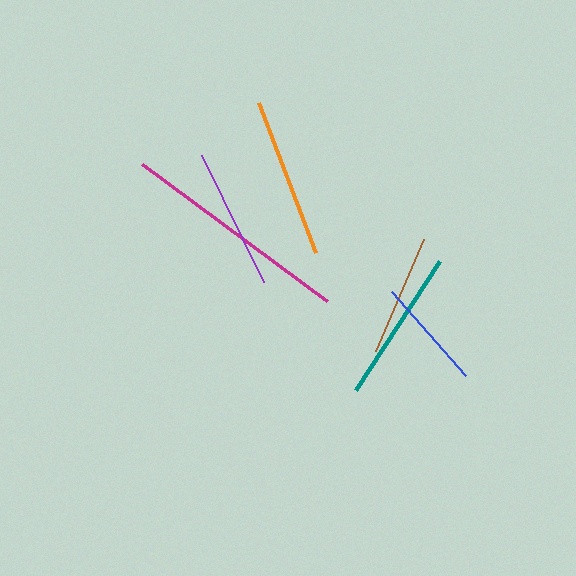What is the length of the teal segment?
The teal segment is approximately 153 pixels long.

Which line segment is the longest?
The magenta line is the longest at approximately 230 pixels.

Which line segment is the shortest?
The blue line is the shortest at approximately 112 pixels.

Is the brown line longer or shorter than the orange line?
The orange line is longer than the brown line.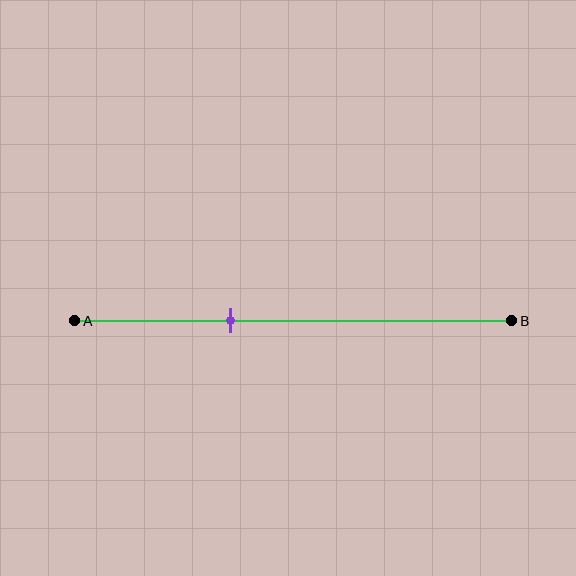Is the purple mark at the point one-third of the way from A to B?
Yes, the mark is approximately at the one-third point.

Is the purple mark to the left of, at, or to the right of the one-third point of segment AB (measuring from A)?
The purple mark is approximately at the one-third point of segment AB.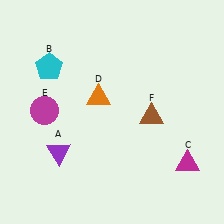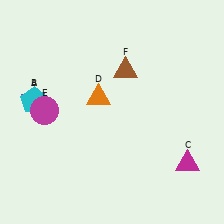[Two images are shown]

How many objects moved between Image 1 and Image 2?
3 objects moved between the two images.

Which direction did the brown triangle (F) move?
The brown triangle (F) moved up.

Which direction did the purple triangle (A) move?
The purple triangle (A) moved up.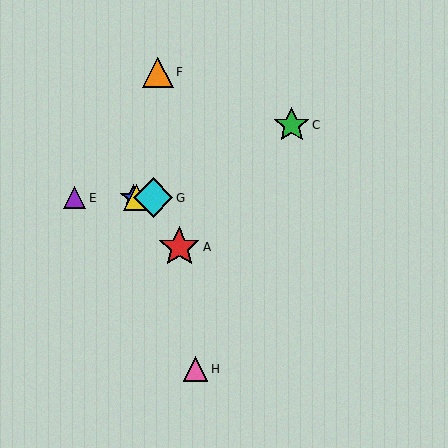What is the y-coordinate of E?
Object E is at y≈198.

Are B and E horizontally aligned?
Yes, both are at y≈198.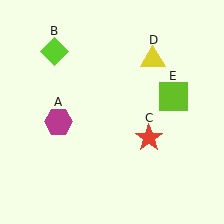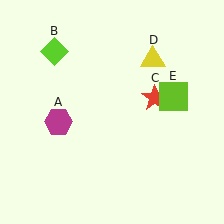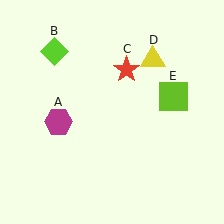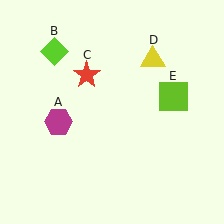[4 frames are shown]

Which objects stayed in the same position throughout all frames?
Magenta hexagon (object A) and lime diamond (object B) and yellow triangle (object D) and lime square (object E) remained stationary.